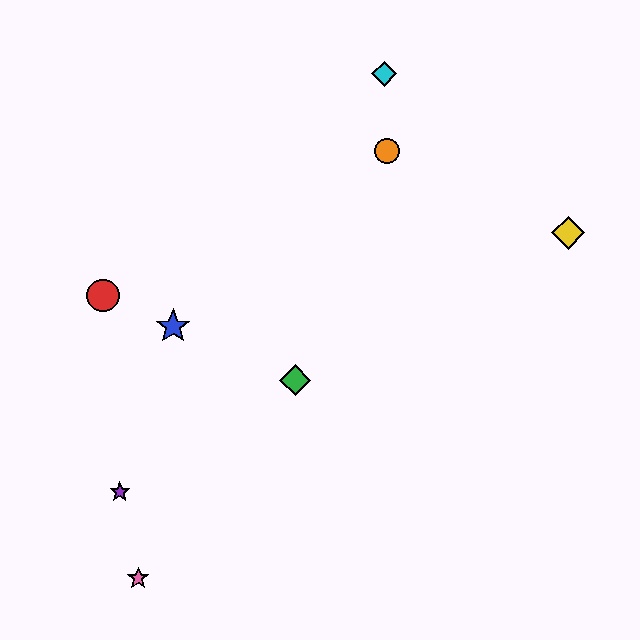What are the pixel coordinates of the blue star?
The blue star is at (173, 326).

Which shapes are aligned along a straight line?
The red circle, the blue star, the green diamond are aligned along a straight line.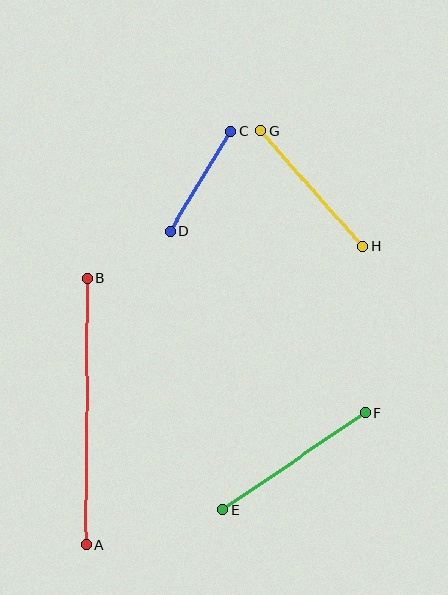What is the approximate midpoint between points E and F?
The midpoint is at approximately (294, 461) pixels.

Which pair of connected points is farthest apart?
Points A and B are farthest apart.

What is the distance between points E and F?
The distance is approximately 172 pixels.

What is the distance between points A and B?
The distance is approximately 267 pixels.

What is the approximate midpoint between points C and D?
The midpoint is at approximately (200, 181) pixels.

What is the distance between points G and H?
The distance is approximately 154 pixels.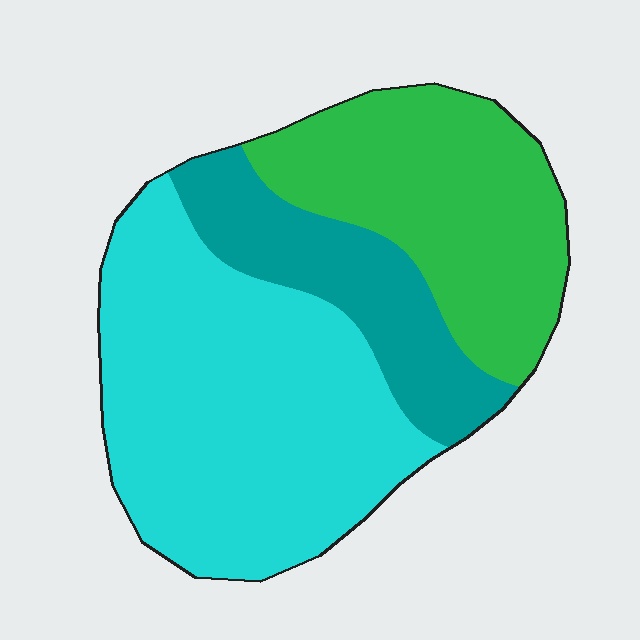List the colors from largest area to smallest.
From largest to smallest: cyan, green, teal.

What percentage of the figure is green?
Green covers around 30% of the figure.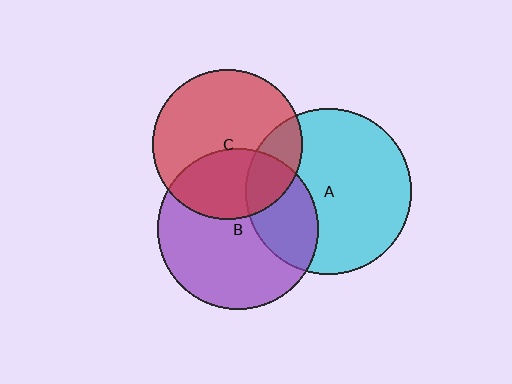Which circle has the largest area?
Circle A (cyan).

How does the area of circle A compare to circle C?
Approximately 1.2 times.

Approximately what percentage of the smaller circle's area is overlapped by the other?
Approximately 30%.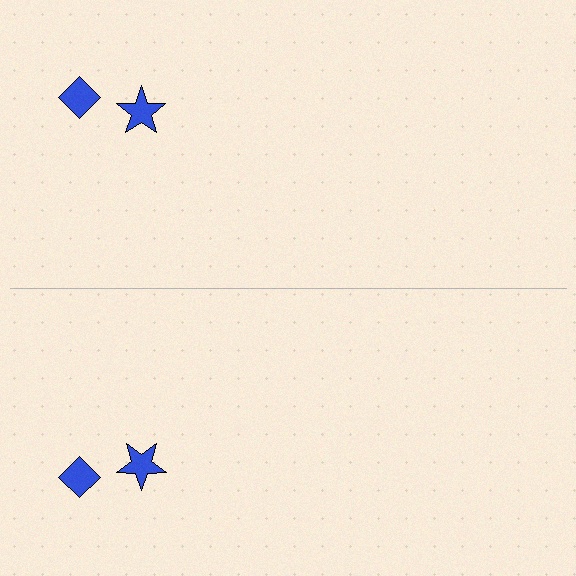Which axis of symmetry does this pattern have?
The pattern has a horizontal axis of symmetry running through the center of the image.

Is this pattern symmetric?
Yes, this pattern has bilateral (reflection) symmetry.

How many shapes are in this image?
There are 4 shapes in this image.